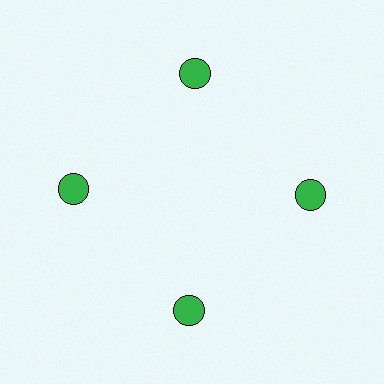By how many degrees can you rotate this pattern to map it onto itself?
The pattern maps onto itself every 90 degrees of rotation.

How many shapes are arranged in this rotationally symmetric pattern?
There are 4 shapes, arranged in 4 groups of 1.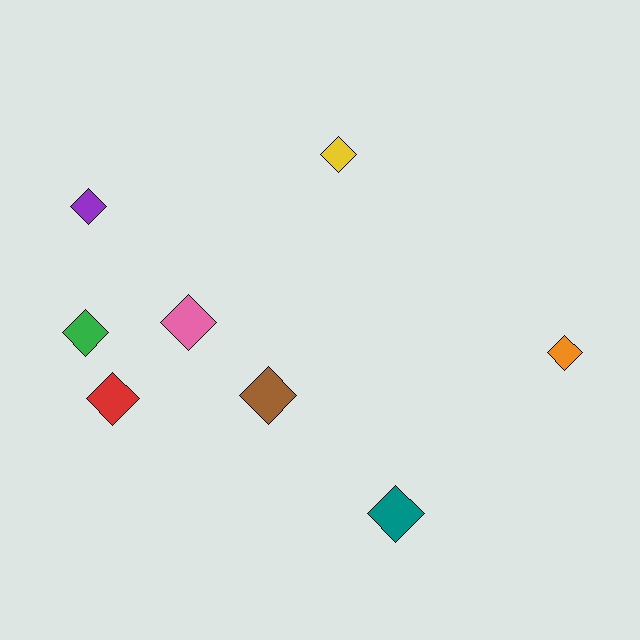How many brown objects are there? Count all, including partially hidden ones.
There is 1 brown object.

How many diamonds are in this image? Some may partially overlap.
There are 8 diamonds.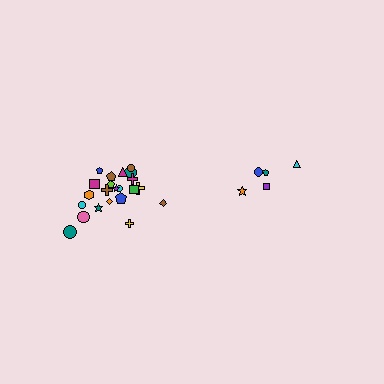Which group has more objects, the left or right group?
The left group.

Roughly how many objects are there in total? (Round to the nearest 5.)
Roughly 25 objects in total.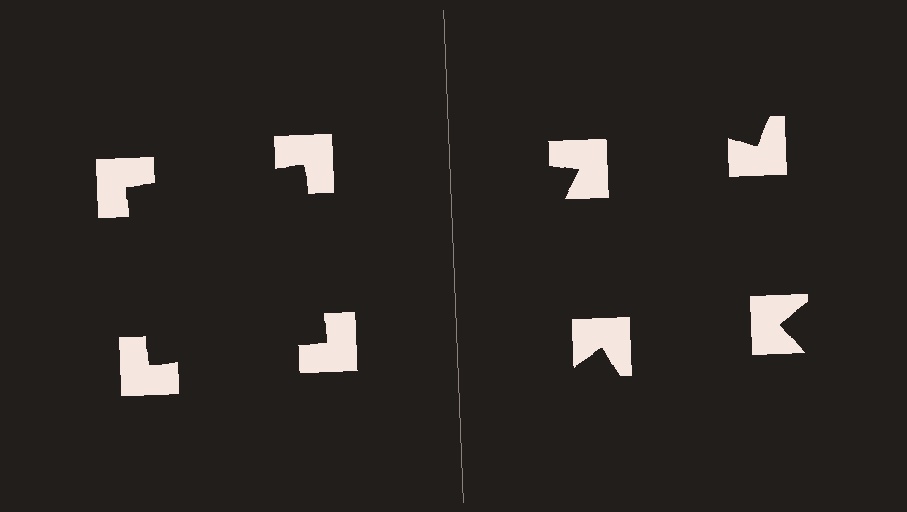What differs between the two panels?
The notched squares are positioned identically on both sides; only the wedge orientations differ. On the left they align to a square; on the right they are misaligned.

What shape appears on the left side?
An illusory square.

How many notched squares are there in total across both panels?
8 — 4 on each side.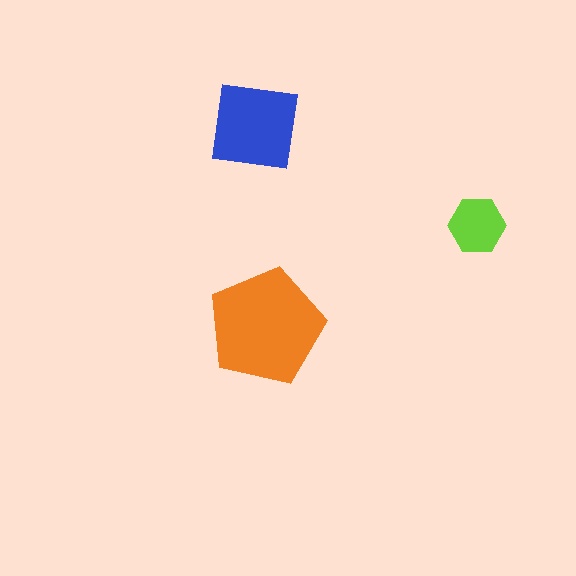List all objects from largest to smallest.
The orange pentagon, the blue square, the lime hexagon.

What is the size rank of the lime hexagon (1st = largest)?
3rd.